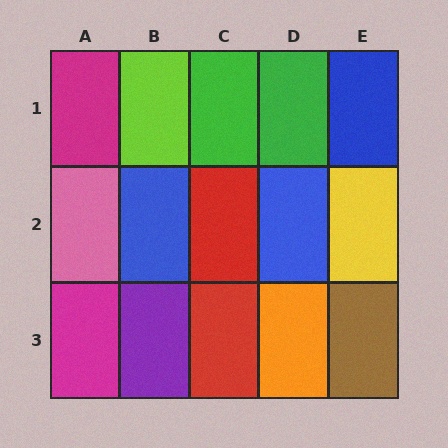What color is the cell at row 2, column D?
Blue.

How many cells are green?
2 cells are green.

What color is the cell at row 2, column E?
Yellow.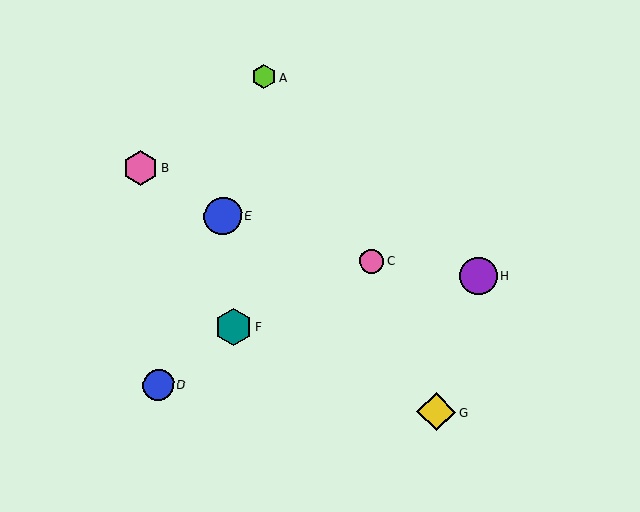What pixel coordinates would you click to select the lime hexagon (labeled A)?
Click at (264, 77) to select the lime hexagon A.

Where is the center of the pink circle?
The center of the pink circle is at (372, 261).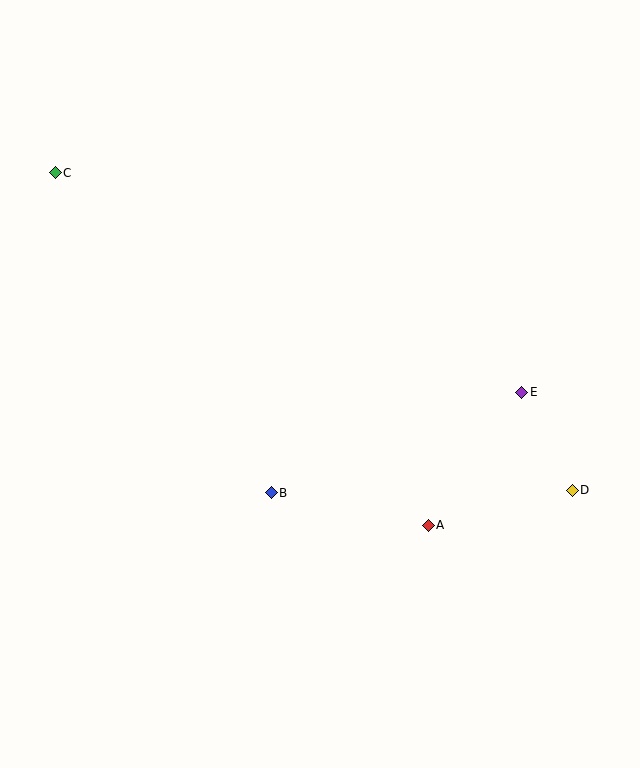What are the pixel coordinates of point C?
Point C is at (55, 173).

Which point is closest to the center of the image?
Point B at (271, 493) is closest to the center.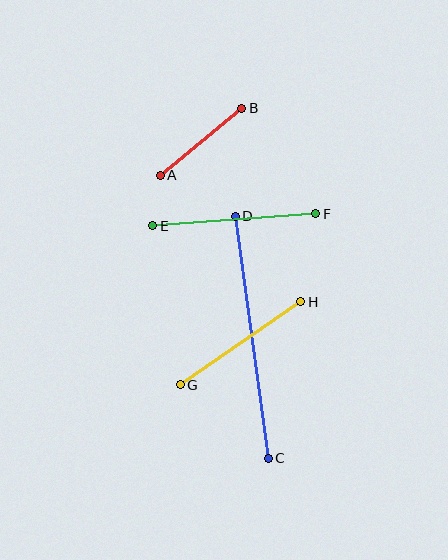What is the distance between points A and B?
The distance is approximately 106 pixels.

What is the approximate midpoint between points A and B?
The midpoint is at approximately (201, 142) pixels.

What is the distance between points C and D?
The distance is approximately 244 pixels.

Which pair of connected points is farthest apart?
Points C and D are farthest apart.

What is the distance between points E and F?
The distance is approximately 164 pixels.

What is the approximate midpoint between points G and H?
The midpoint is at approximately (240, 343) pixels.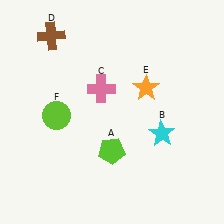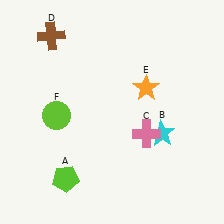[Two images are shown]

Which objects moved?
The objects that moved are: the lime pentagon (A), the pink cross (C).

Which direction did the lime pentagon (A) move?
The lime pentagon (A) moved left.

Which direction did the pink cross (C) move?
The pink cross (C) moved right.